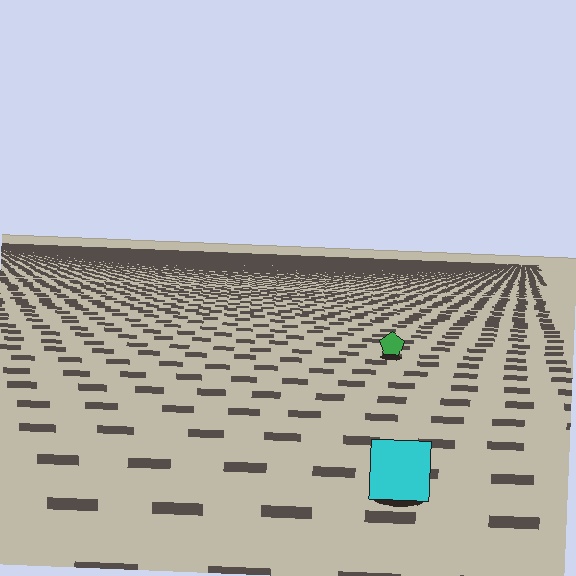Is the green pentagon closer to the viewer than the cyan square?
No. The cyan square is closer — you can tell from the texture gradient: the ground texture is coarser near it.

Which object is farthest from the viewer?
The green pentagon is farthest from the viewer. It appears smaller and the ground texture around it is denser.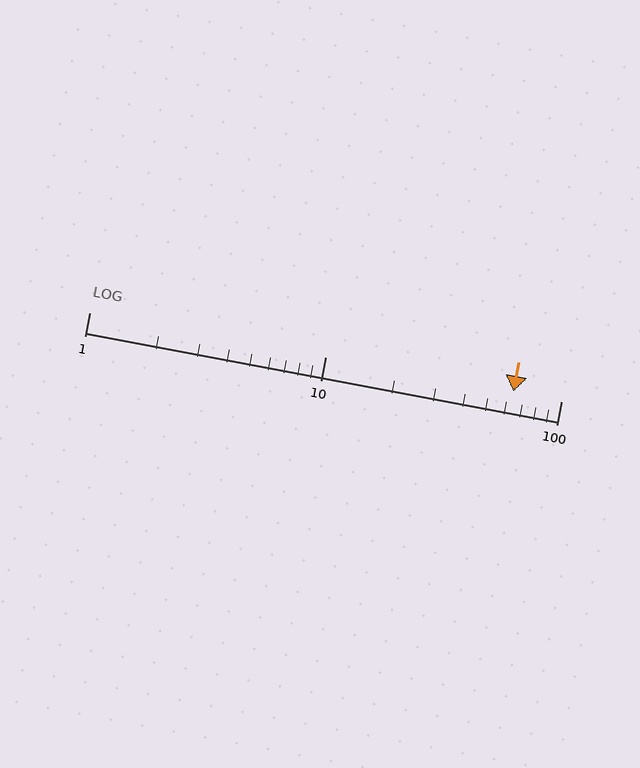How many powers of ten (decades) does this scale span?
The scale spans 2 decades, from 1 to 100.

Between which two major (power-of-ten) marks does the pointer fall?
The pointer is between 10 and 100.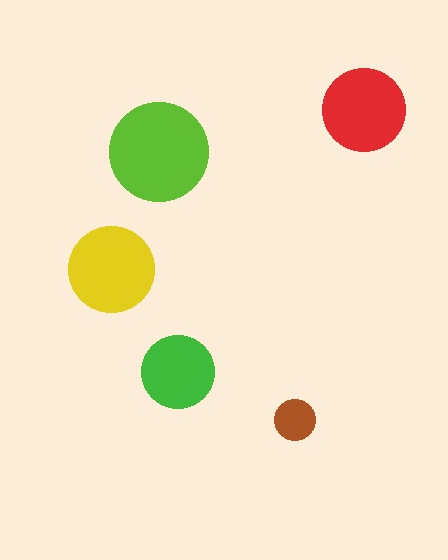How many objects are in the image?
There are 5 objects in the image.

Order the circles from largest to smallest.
the lime one, the yellow one, the red one, the green one, the brown one.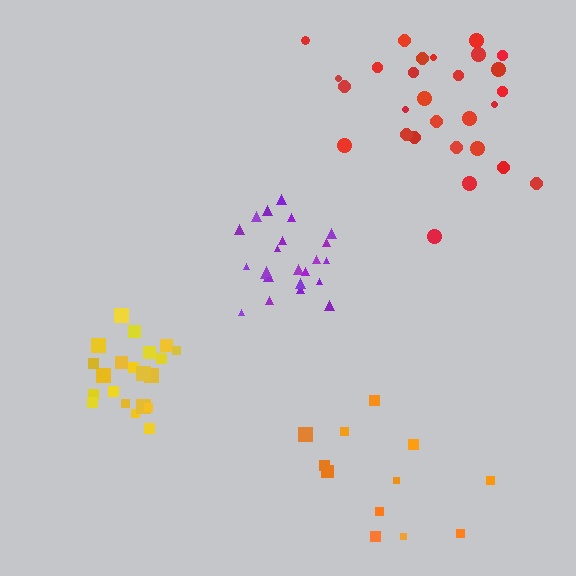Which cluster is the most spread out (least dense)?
Orange.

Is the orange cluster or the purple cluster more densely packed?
Purple.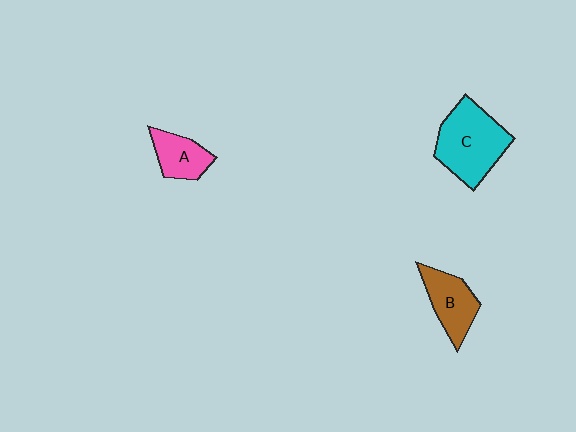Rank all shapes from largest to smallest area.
From largest to smallest: C (cyan), B (brown), A (pink).